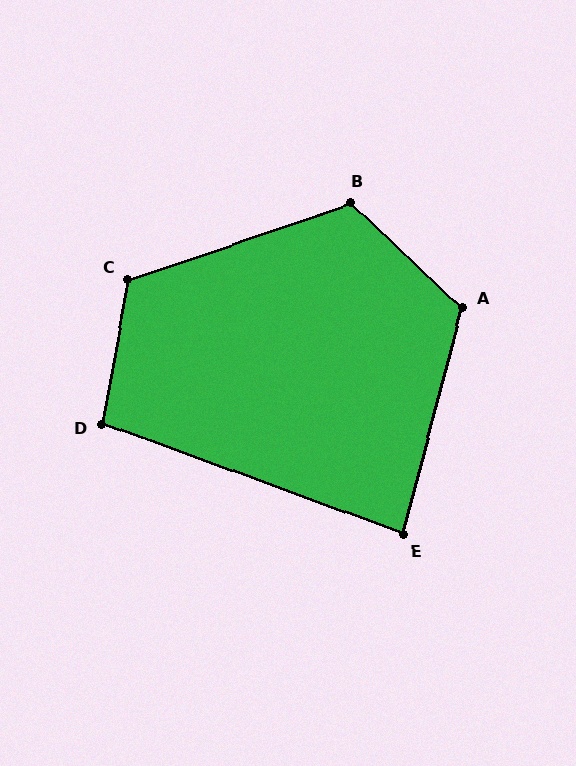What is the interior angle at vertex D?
Approximately 100 degrees (obtuse).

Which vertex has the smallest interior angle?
E, at approximately 85 degrees.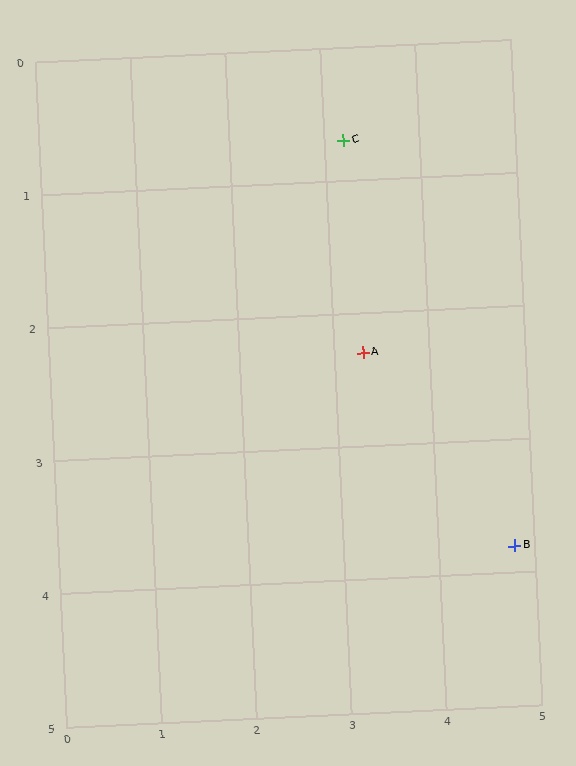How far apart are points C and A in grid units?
Points C and A are about 1.6 grid units apart.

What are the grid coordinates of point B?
Point B is at approximately (4.8, 3.8).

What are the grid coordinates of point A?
Point A is at approximately (3.3, 2.3).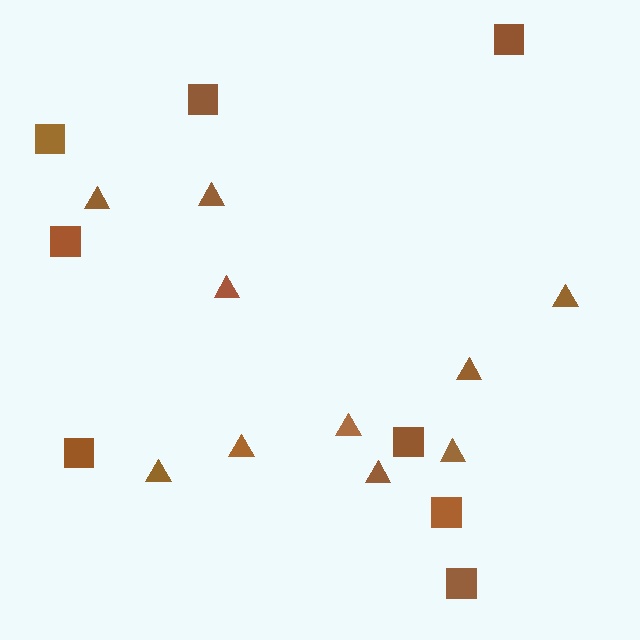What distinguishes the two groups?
There are 2 groups: one group of squares (8) and one group of triangles (10).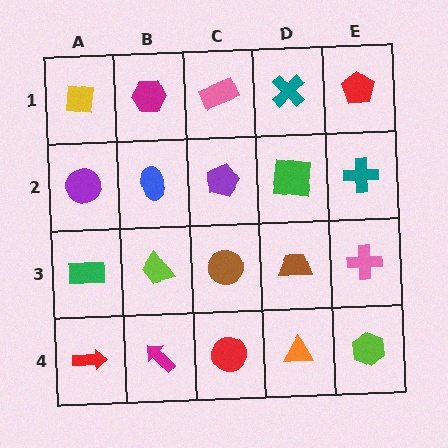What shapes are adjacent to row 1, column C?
A purple pentagon (row 2, column C), a magenta hexagon (row 1, column B), a teal cross (row 1, column D).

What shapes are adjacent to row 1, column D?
A green square (row 2, column D), a pink rectangle (row 1, column C), a red pentagon (row 1, column E).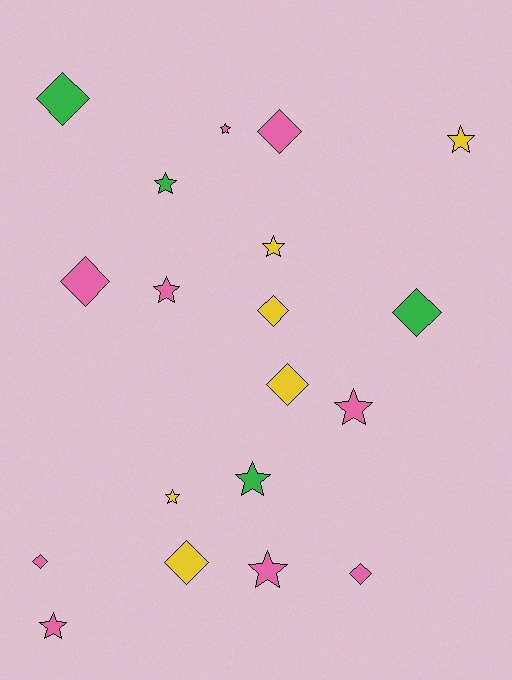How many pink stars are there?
There are 5 pink stars.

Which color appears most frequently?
Pink, with 9 objects.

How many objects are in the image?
There are 19 objects.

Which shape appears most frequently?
Star, with 10 objects.